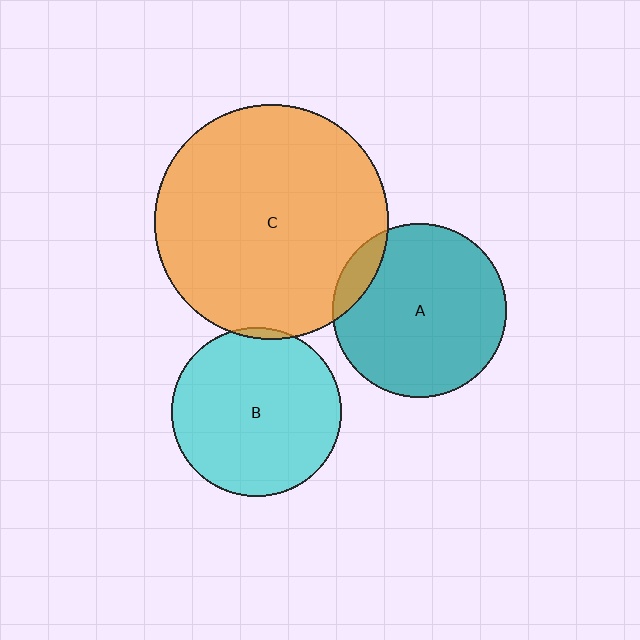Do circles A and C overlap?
Yes.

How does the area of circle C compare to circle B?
Approximately 1.9 times.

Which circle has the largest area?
Circle C (orange).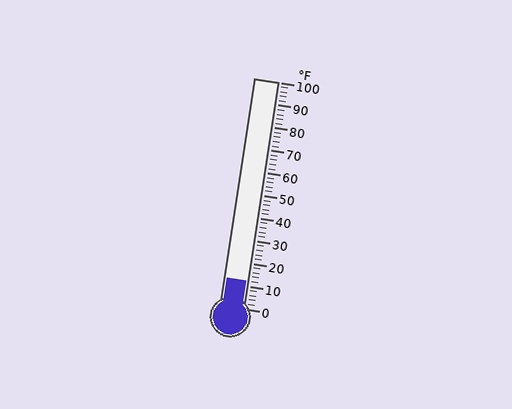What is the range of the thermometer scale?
The thermometer scale ranges from 0°F to 100°F.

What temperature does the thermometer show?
The thermometer shows approximately 12°F.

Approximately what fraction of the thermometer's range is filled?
The thermometer is filled to approximately 10% of its range.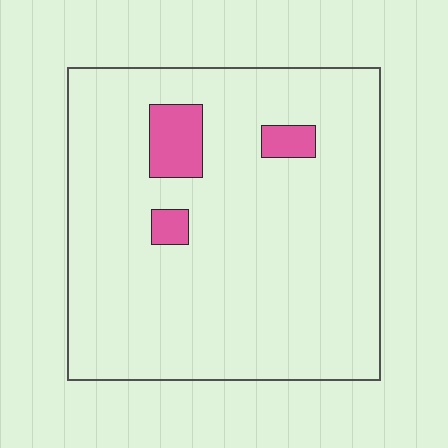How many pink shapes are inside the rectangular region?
3.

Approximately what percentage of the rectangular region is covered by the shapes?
Approximately 5%.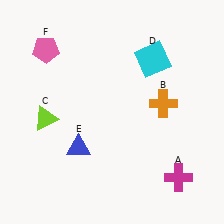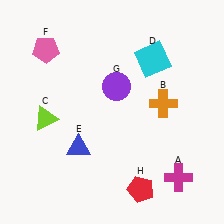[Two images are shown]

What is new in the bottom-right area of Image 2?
A red pentagon (H) was added in the bottom-right area of Image 2.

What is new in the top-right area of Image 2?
A purple circle (G) was added in the top-right area of Image 2.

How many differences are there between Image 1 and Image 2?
There are 2 differences between the two images.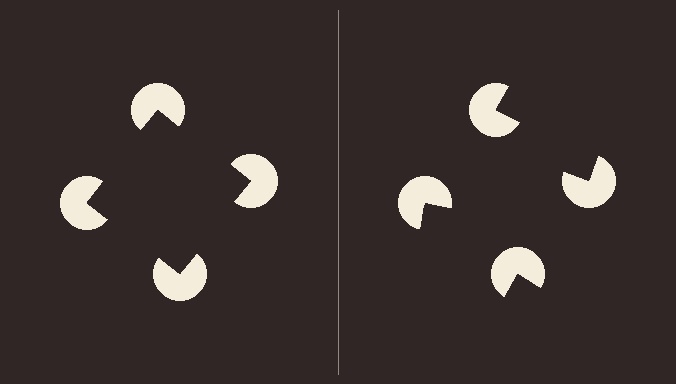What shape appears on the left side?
An illusory square.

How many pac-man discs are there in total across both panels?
8 — 4 on each side.